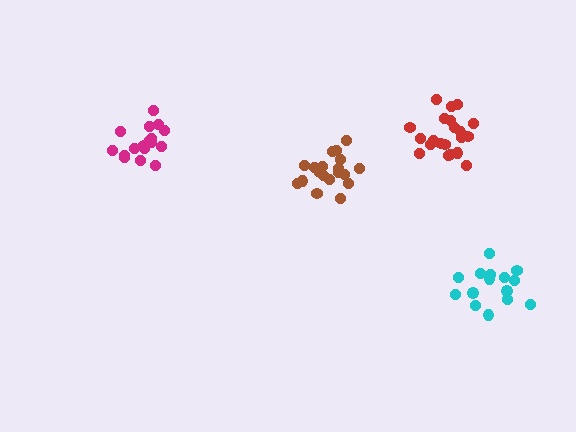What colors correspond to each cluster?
The clusters are colored: red, magenta, brown, cyan.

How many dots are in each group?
Group 1: 21 dots, Group 2: 18 dots, Group 3: 20 dots, Group 4: 15 dots (74 total).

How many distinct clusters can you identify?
There are 4 distinct clusters.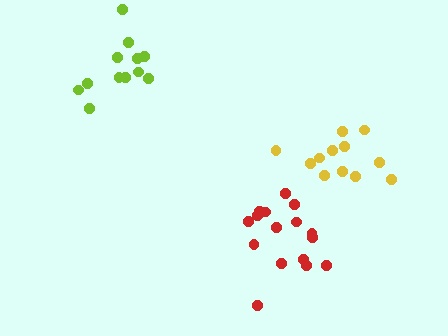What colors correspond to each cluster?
The clusters are colored: red, yellow, lime.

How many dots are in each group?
Group 1: 16 dots, Group 2: 12 dots, Group 3: 12 dots (40 total).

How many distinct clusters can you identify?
There are 3 distinct clusters.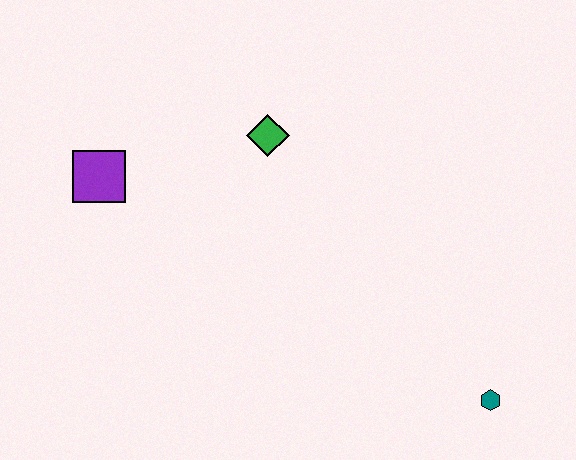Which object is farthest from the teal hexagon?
The purple square is farthest from the teal hexagon.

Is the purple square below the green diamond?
Yes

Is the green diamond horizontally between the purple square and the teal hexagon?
Yes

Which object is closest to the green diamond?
The purple square is closest to the green diamond.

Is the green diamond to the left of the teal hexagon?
Yes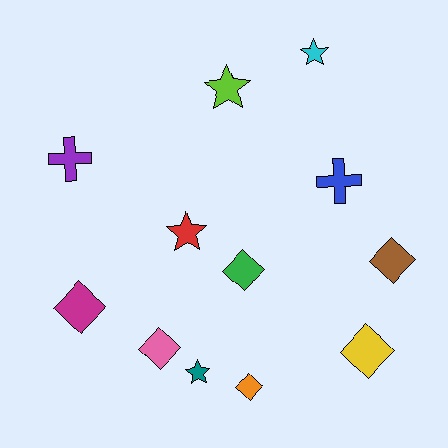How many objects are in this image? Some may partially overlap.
There are 12 objects.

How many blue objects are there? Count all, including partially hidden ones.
There is 1 blue object.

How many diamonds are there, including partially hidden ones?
There are 6 diamonds.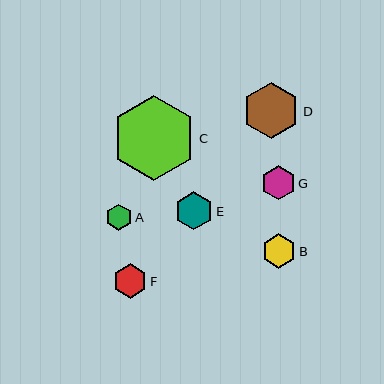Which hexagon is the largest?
Hexagon C is the largest with a size of approximately 85 pixels.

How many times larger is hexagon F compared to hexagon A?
Hexagon F is approximately 1.3 times the size of hexagon A.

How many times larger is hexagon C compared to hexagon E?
Hexagon C is approximately 2.2 times the size of hexagon E.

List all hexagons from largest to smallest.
From largest to smallest: C, D, E, B, F, G, A.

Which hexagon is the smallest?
Hexagon A is the smallest with a size of approximately 26 pixels.